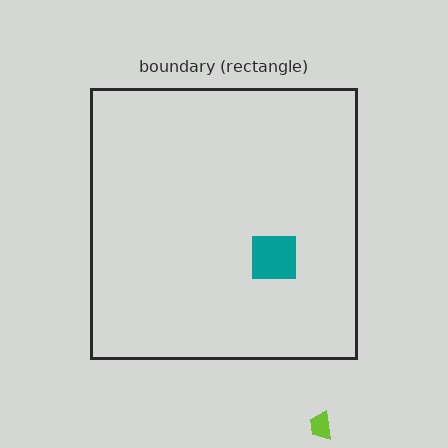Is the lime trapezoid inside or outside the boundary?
Outside.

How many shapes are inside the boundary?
1 inside, 1 outside.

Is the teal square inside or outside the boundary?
Inside.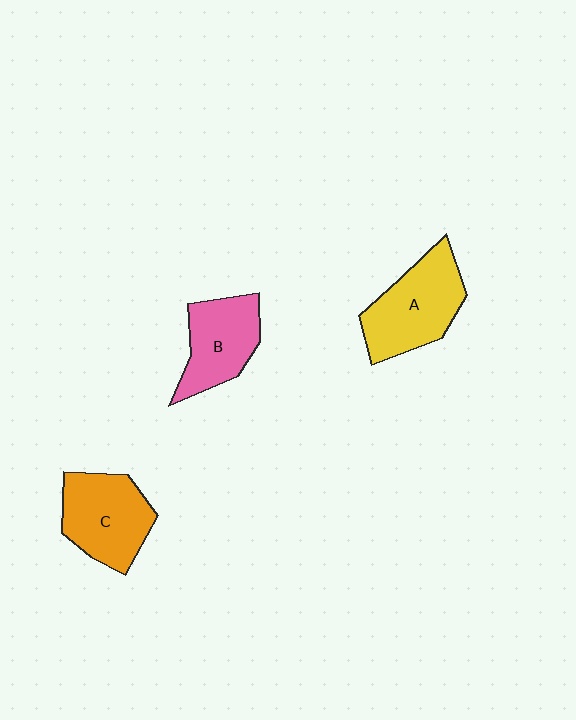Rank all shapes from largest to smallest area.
From largest to smallest: A (yellow), C (orange), B (pink).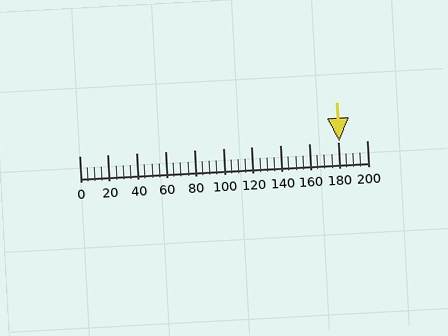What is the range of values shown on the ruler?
The ruler shows values from 0 to 200.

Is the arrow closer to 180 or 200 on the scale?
The arrow is closer to 180.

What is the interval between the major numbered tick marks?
The major tick marks are spaced 20 units apart.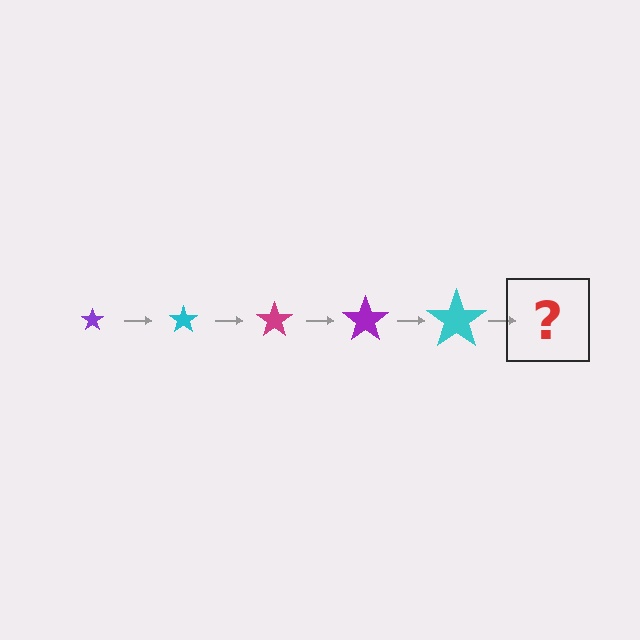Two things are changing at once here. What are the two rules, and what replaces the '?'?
The two rules are that the star grows larger each step and the color cycles through purple, cyan, and magenta. The '?' should be a magenta star, larger than the previous one.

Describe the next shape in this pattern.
It should be a magenta star, larger than the previous one.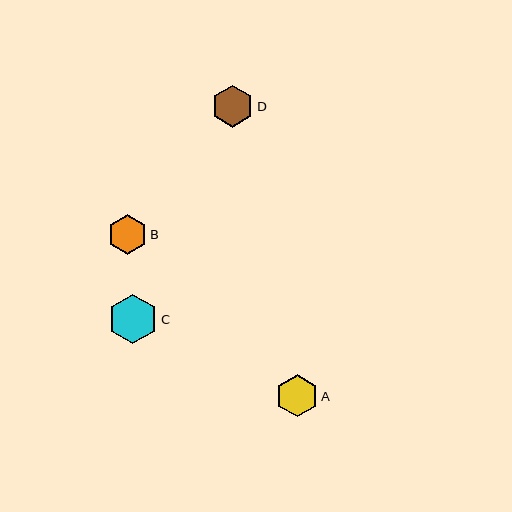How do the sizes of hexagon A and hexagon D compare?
Hexagon A and hexagon D are approximately the same size.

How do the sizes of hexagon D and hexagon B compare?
Hexagon D and hexagon B are approximately the same size.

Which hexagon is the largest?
Hexagon C is the largest with a size of approximately 50 pixels.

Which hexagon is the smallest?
Hexagon B is the smallest with a size of approximately 39 pixels.